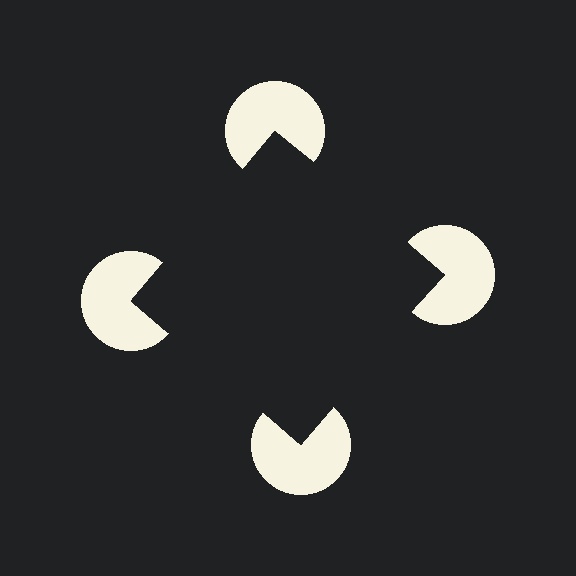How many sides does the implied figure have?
4 sides.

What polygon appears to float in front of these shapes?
An illusory square — its edges are inferred from the aligned wedge cuts in the pac-man discs, not physically drawn.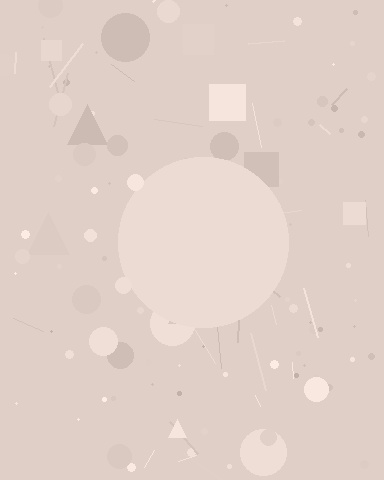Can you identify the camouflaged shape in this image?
The camouflaged shape is a circle.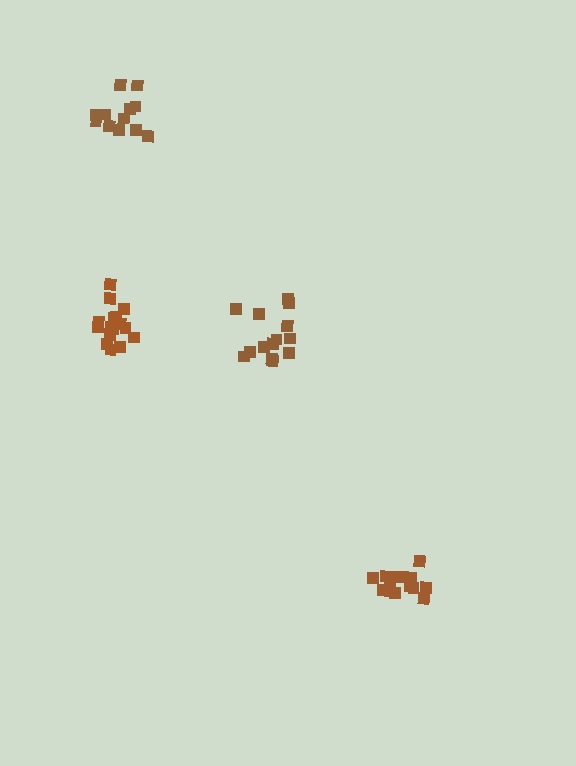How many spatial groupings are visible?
There are 4 spatial groupings.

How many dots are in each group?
Group 1: 12 dots, Group 2: 14 dots, Group 3: 13 dots, Group 4: 16 dots (55 total).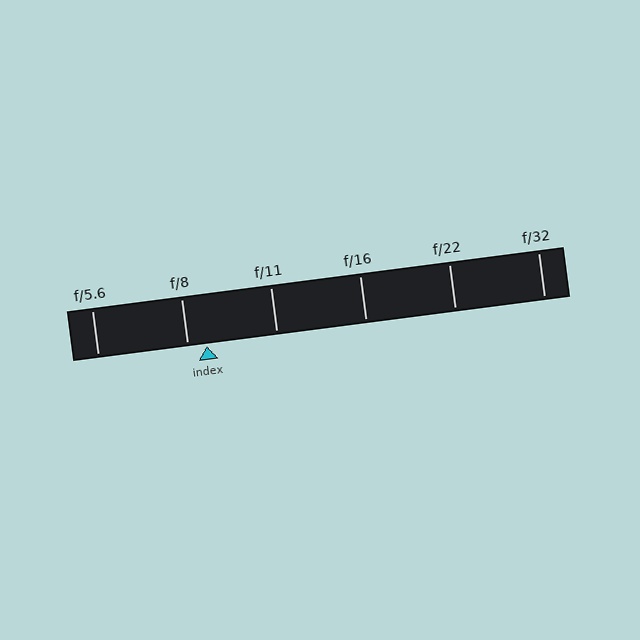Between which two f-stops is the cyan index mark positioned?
The index mark is between f/8 and f/11.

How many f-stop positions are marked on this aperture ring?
There are 6 f-stop positions marked.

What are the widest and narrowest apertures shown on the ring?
The widest aperture shown is f/5.6 and the narrowest is f/32.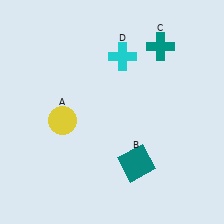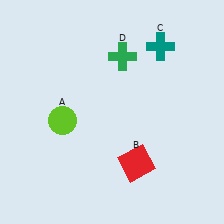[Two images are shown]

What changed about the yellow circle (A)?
In Image 1, A is yellow. In Image 2, it changed to lime.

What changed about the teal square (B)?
In Image 1, B is teal. In Image 2, it changed to red.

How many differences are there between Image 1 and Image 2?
There are 3 differences between the two images.